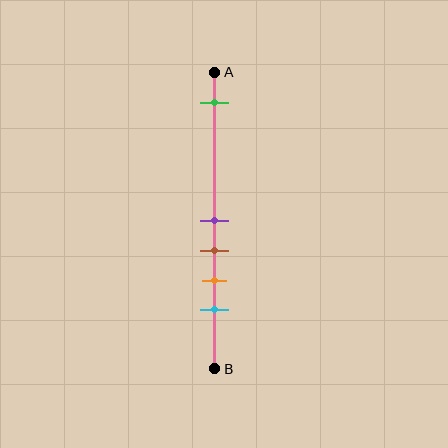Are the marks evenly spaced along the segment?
No, the marks are not evenly spaced.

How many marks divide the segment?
There are 5 marks dividing the segment.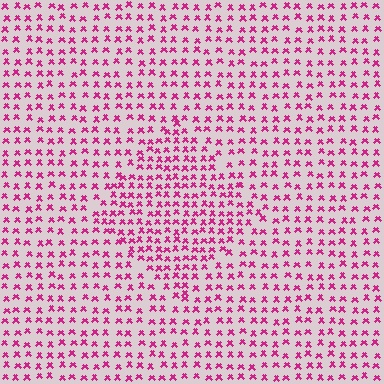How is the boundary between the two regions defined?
The boundary is defined by a change in element density (approximately 1.5x ratio). All elements are the same color, size, and shape.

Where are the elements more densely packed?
The elements are more densely packed inside the diamond boundary.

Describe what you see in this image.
The image contains small magenta elements arranged at two different densities. A diamond-shaped region is visible where the elements are more densely packed than the surrounding area.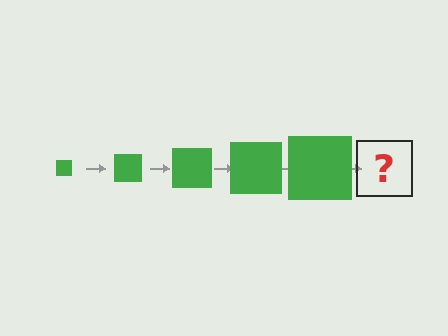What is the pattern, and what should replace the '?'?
The pattern is that the square gets progressively larger each step. The '?' should be a green square, larger than the previous one.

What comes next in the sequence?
The next element should be a green square, larger than the previous one.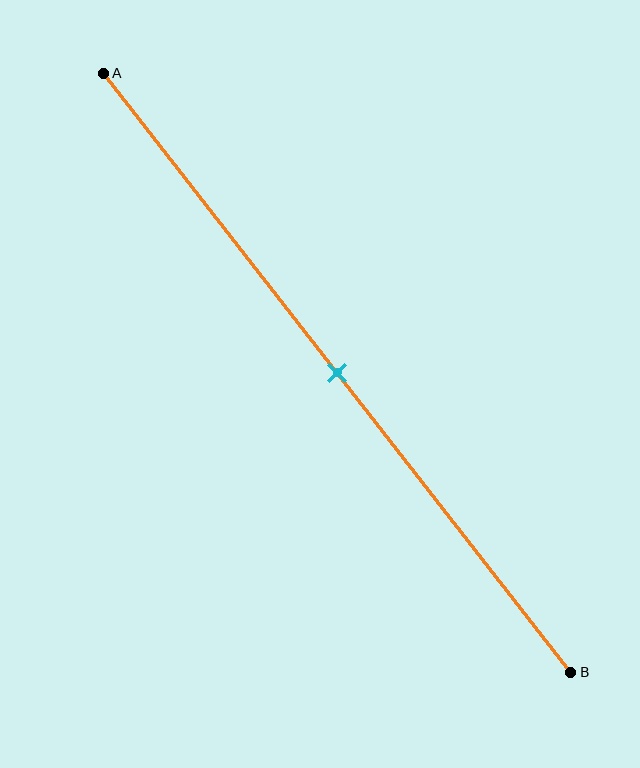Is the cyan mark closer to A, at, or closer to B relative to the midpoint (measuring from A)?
The cyan mark is approximately at the midpoint of segment AB.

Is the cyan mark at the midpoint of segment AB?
Yes, the mark is approximately at the midpoint.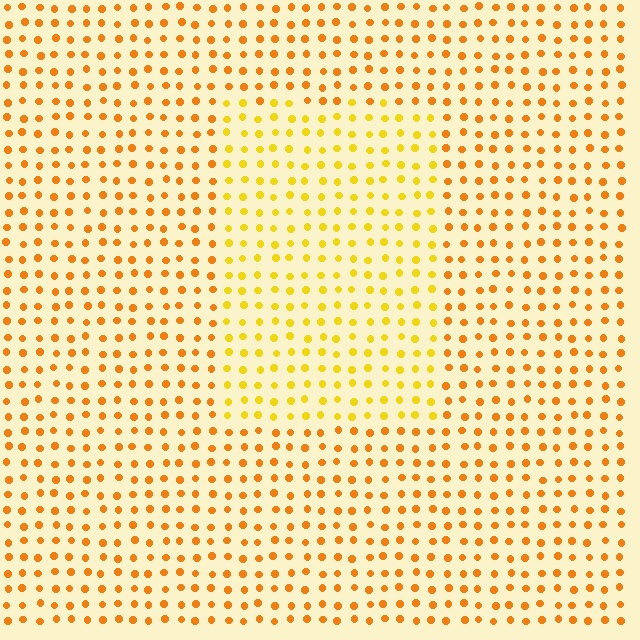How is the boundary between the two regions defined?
The boundary is defined purely by a slight shift in hue (about 24 degrees). Spacing, size, and orientation are identical on both sides.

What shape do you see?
I see a rectangle.